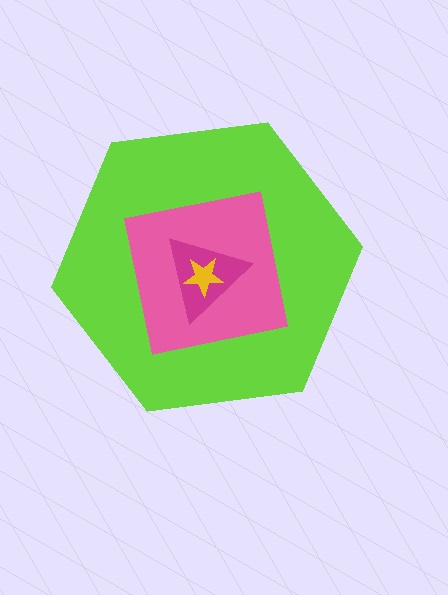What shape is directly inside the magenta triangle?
The yellow star.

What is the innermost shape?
The yellow star.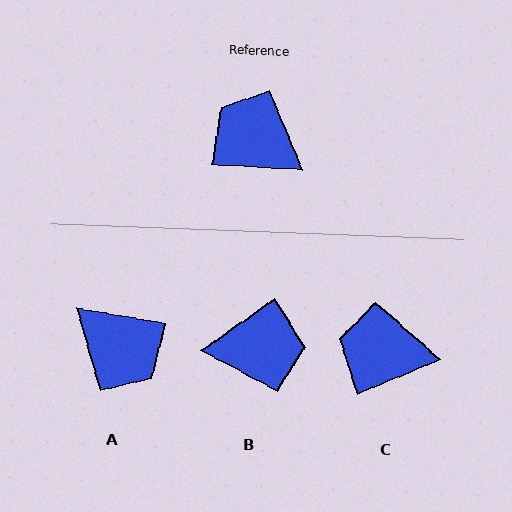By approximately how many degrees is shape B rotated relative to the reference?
Approximately 140 degrees clockwise.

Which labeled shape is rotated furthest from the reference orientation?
A, about 174 degrees away.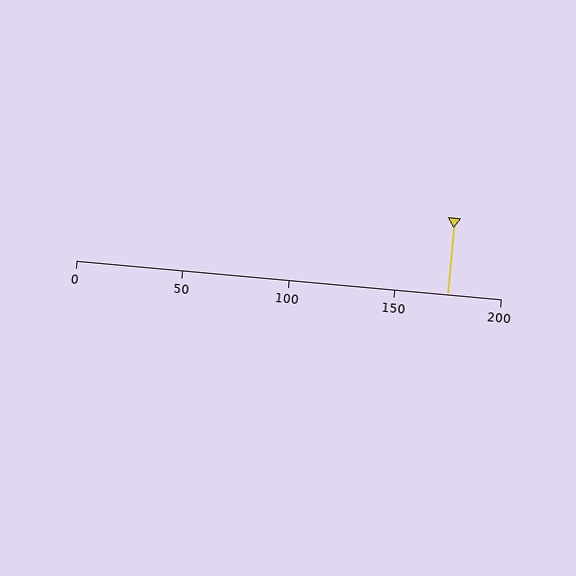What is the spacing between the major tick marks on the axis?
The major ticks are spaced 50 apart.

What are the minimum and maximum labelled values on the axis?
The axis runs from 0 to 200.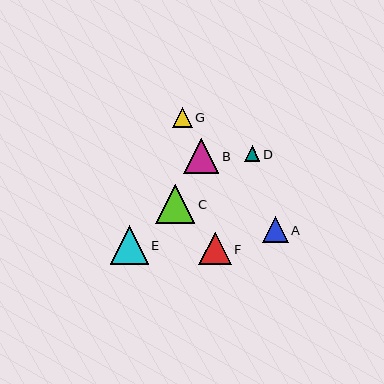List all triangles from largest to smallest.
From largest to smallest: C, E, B, F, A, G, D.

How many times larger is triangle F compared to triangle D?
Triangle F is approximately 2.1 times the size of triangle D.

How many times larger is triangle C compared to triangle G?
Triangle C is approximately 2.0 times the size of triangle G.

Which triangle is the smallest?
Triangle D is the smallest with a size of approximately 16 pixels.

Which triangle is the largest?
Triangle C is the largest with a size of approximately 39 pixels.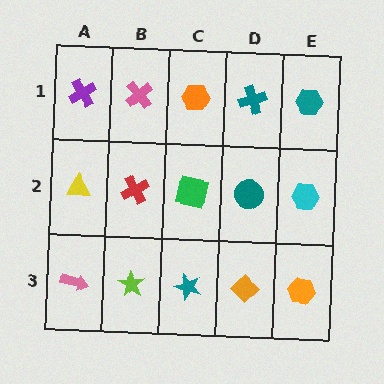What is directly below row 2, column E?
An orange hexagon.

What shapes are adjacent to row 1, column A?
A yellow triangle (row 2, column A), a pink cross (row 1, column B).